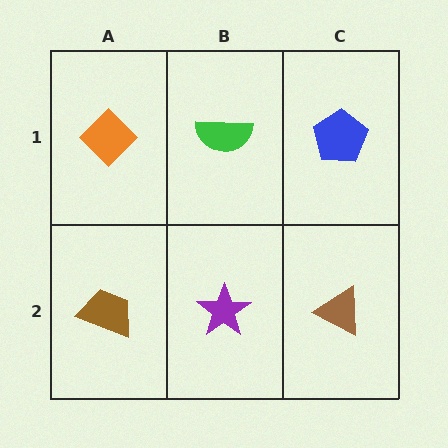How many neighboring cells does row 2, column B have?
3.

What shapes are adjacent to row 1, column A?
A brown trapezoid (row 2, column A), a green semicircle (row 1, column B).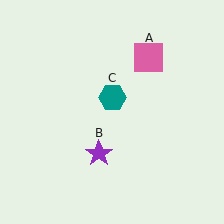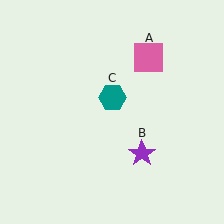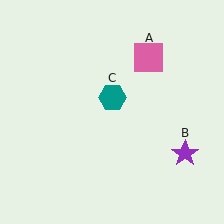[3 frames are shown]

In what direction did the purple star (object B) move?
The purple star (object B) moved right.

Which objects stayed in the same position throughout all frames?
Pink square (object A) and teal hexagon (object C) remained stationary.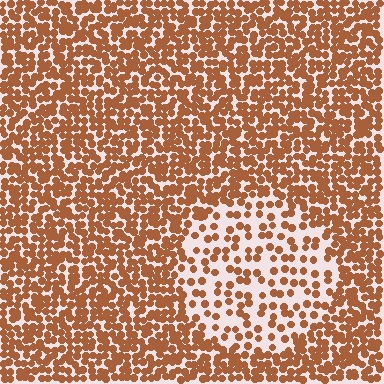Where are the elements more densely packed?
The elements are more densely packed outside the circle boundary.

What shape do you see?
I see a circle.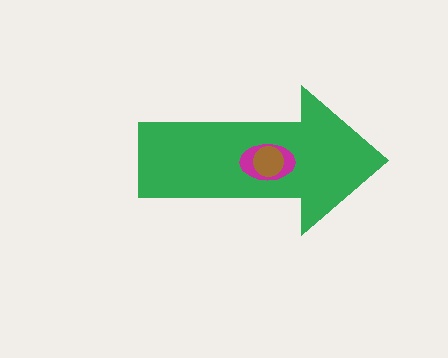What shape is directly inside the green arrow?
The magenta ellipse.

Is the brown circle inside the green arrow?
Yes.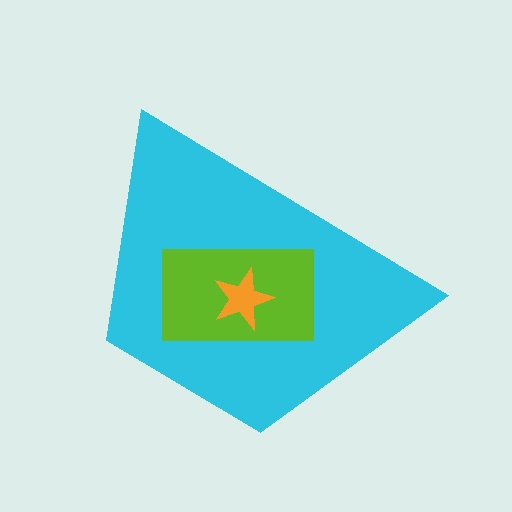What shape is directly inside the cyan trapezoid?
The lime rectangle.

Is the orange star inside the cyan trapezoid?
Yes.